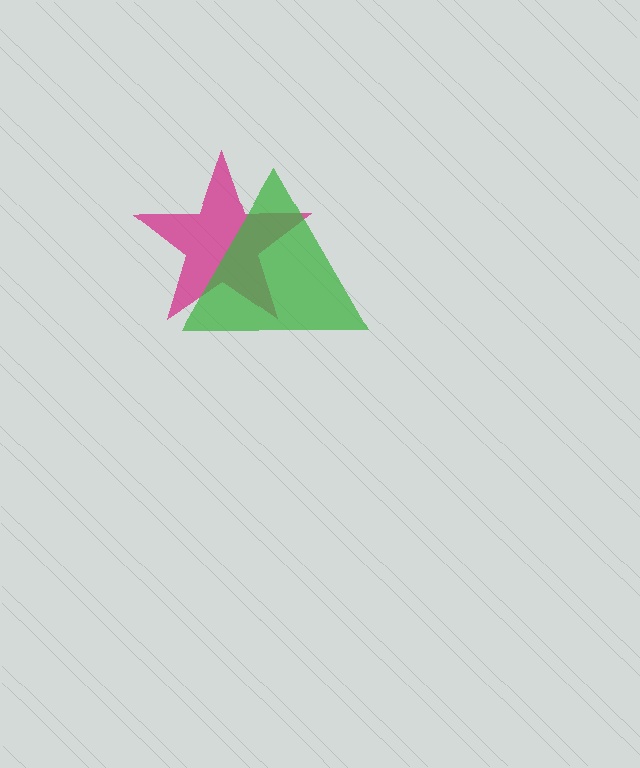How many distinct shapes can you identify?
There are 2 distinct shapes: a magenta star, a green triangle.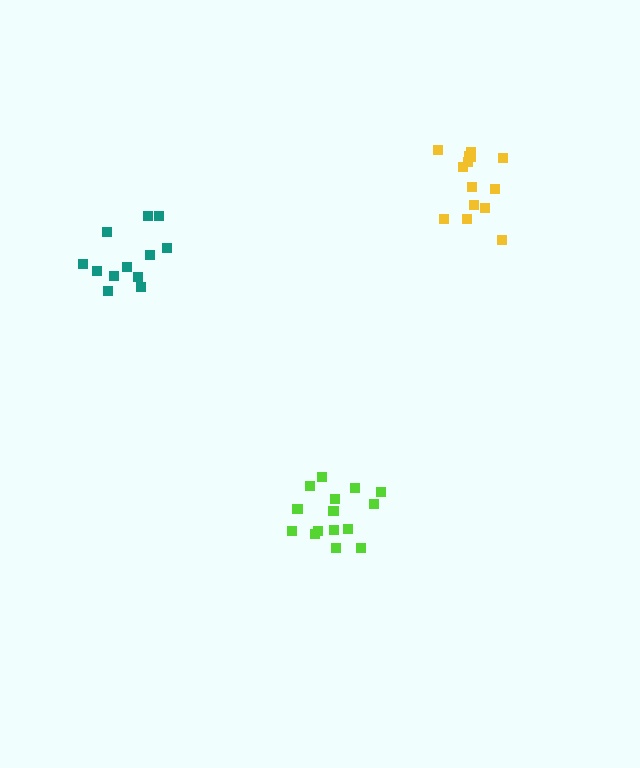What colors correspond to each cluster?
The clusters are colored: yellow, lime, teal.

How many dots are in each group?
Group 1: 14 dots, Group 2: 15 dots, Group 3: 12 dots (41 total).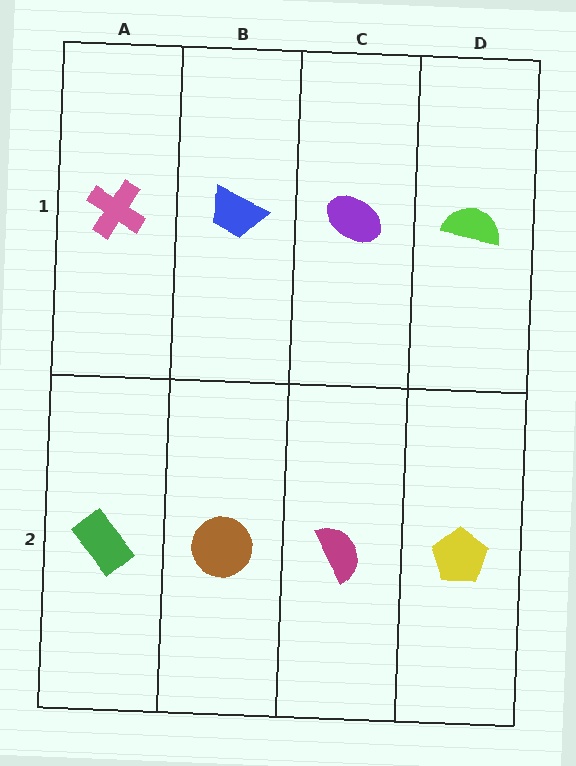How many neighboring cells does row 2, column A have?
2.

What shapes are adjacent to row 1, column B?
A brown circle (row 2, column B), a pink cross (row 1, column A), a purple ellipse (row 1, column C).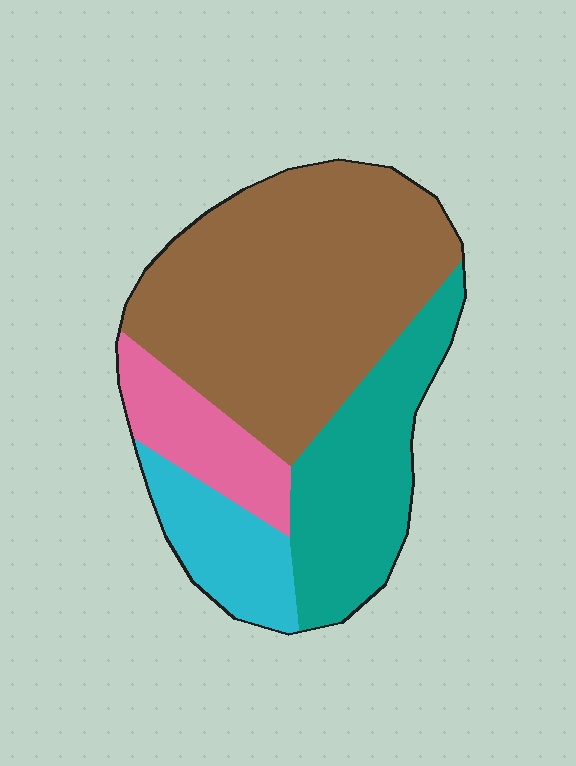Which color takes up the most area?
Brown, at roughly 50%.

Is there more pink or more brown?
Brown.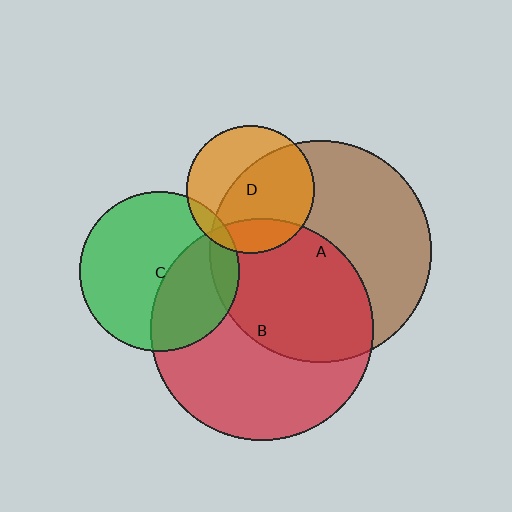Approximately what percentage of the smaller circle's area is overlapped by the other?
Approximately 10%.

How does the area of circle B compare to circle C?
Approximately 1.9 times.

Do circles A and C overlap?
Yes.